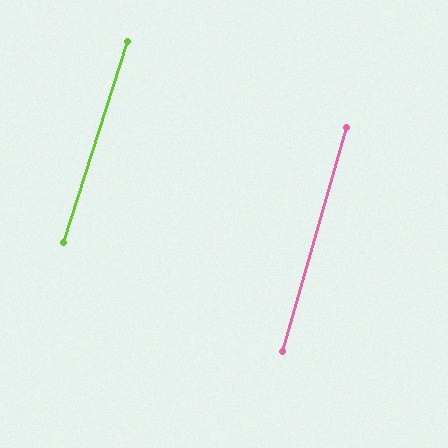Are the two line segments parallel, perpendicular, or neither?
Parallel — their directions differ by only 1.7°.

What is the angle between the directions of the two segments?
Approximately 2 degrees.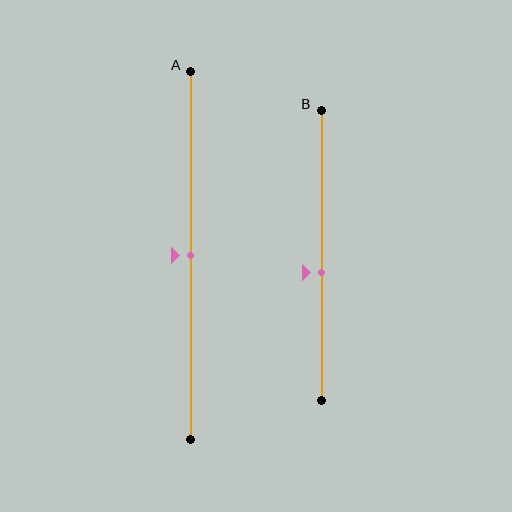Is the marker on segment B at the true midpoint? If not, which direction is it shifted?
No, the marker on segment B is shifted downward by about 6% of the segment length.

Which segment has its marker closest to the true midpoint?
Segment A has its marker closest to the true midpoint.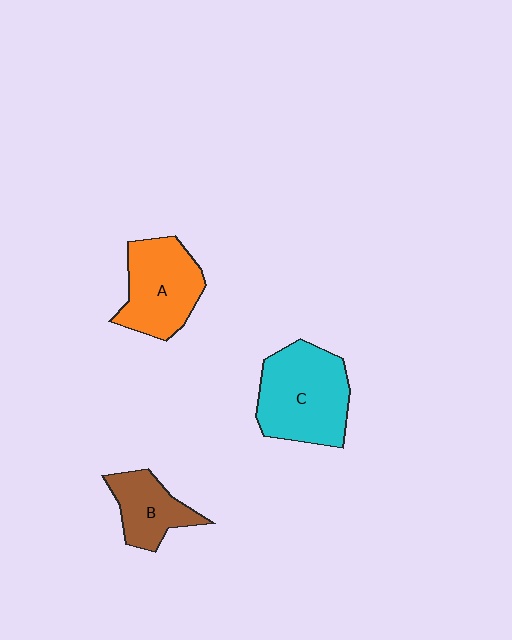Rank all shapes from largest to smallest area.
From largest to smallest: C (cyan), A (orange), B (brown).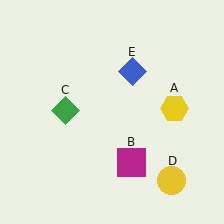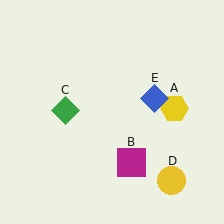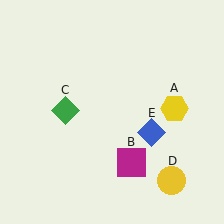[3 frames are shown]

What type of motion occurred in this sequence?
The blue diamond (object E) rotated clockwise around the center of the scene.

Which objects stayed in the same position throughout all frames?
Yellow hexagon (object A) and magenta square (object B) and green diamond (object C) and yellow circle (object D) remained stationary.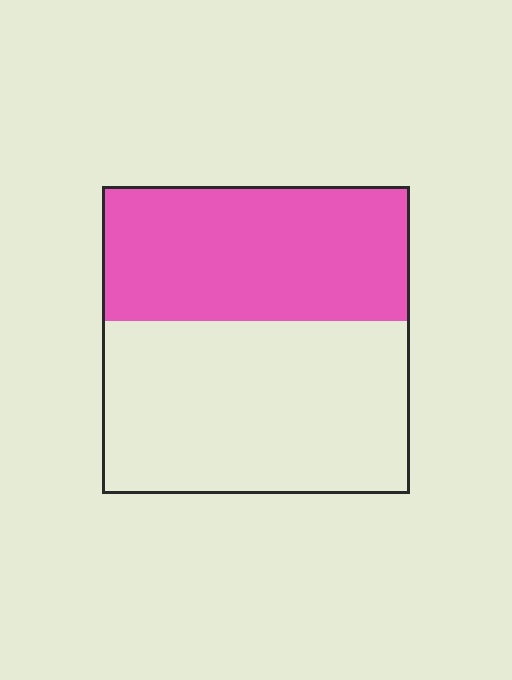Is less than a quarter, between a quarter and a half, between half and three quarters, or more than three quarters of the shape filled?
Between a quarter and a half.